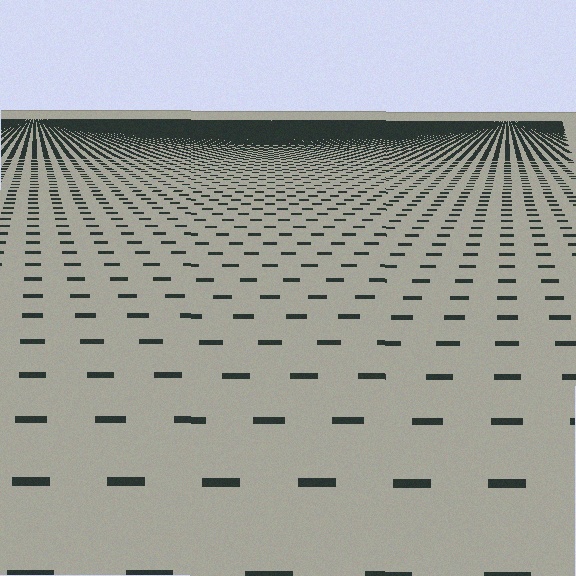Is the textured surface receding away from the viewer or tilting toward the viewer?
The surface is receding away from the viewer. Texture elements get smaller and denser toward the top.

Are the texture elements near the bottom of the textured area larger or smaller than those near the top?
Larger. Near the bottom, elements are closer to the viewer and appear at a bigger on-screen size.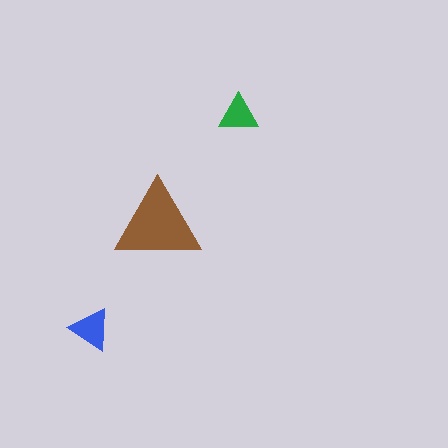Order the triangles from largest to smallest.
the brown one, the blue one, the green one.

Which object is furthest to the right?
The green triangle is rightmost.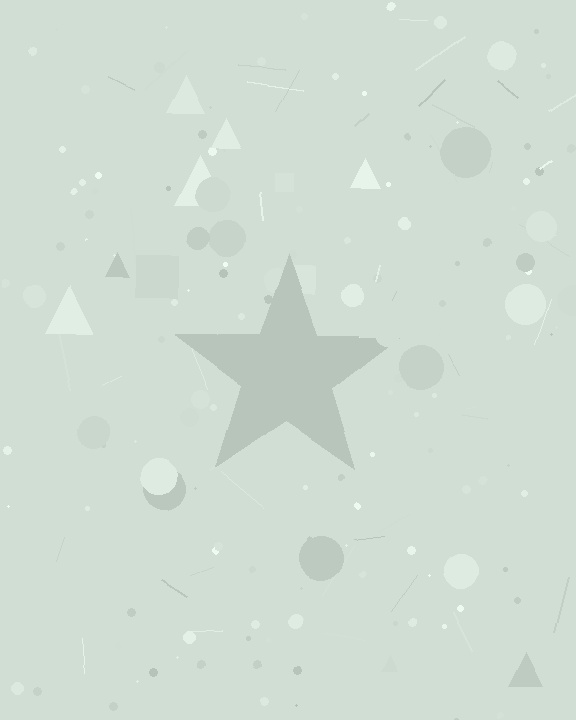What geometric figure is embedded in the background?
A star is embedded in the background.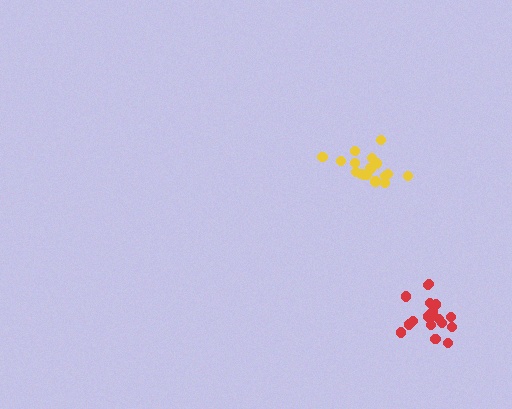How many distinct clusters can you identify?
There are 2 distinct clusters.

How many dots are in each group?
Group 1: 17 dots, Group 2: 19 dots (36 total).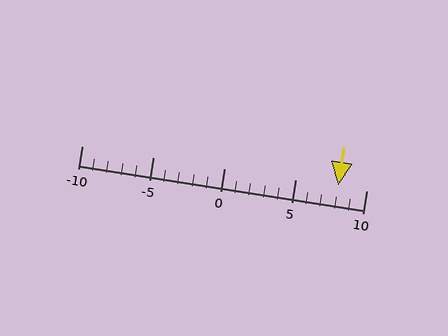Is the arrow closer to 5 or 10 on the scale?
The arrow is closer to 10.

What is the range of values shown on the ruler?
The ruler shows values from -10 to 10.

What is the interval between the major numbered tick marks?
The major tick marks are spaced 5 units apart.